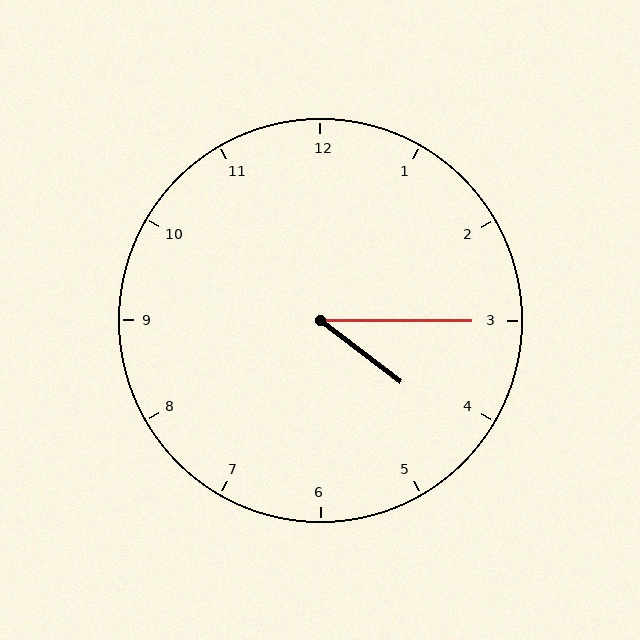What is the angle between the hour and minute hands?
Approximately 38 degrees.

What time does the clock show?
4:15.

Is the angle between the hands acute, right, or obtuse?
It is acute.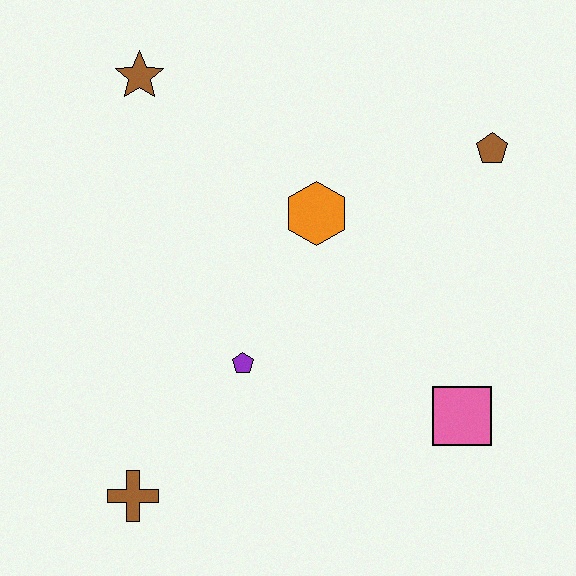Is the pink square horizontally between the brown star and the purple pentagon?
No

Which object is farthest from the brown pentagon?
The brown cross is farthest from the brown pentagon.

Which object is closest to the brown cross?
The purple pentagon is closest to the brown cross.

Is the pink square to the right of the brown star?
Yes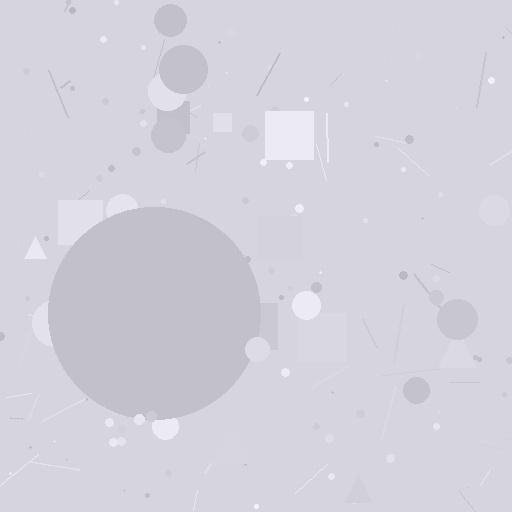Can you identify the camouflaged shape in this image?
The camouflaged shape is a circle.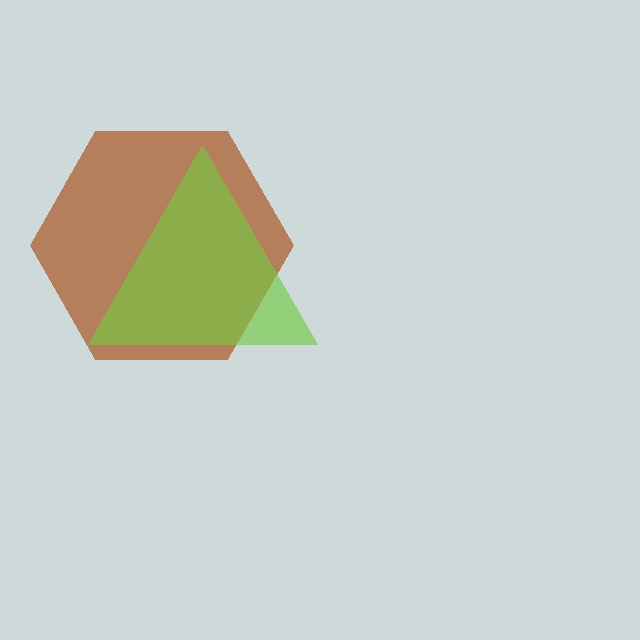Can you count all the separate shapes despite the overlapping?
Yes, there are 2 separate shapes.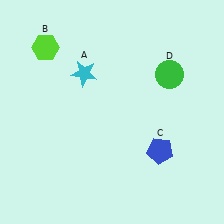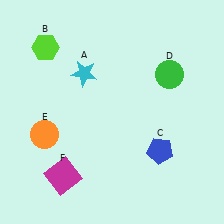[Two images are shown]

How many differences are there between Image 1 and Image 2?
There are 2 differences between the two images.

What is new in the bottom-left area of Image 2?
An orange circle (E) was added in the bottom-left area of Image 2.